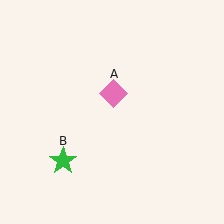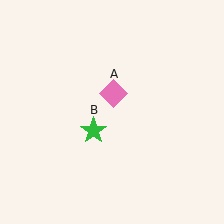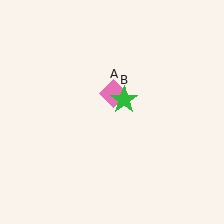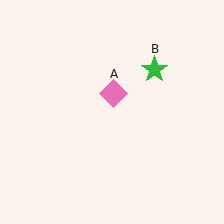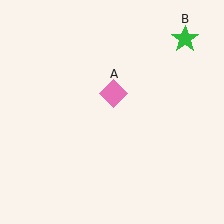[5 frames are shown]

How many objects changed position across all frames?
1 object changed position: green star (object B).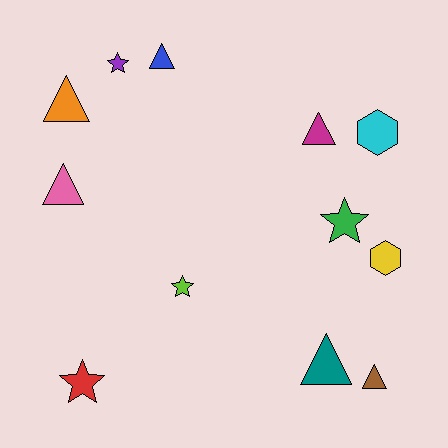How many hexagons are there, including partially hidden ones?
There are 2 hexagons.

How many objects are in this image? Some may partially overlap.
There are 12 objects.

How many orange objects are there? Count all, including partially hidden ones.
There is 1 orange object.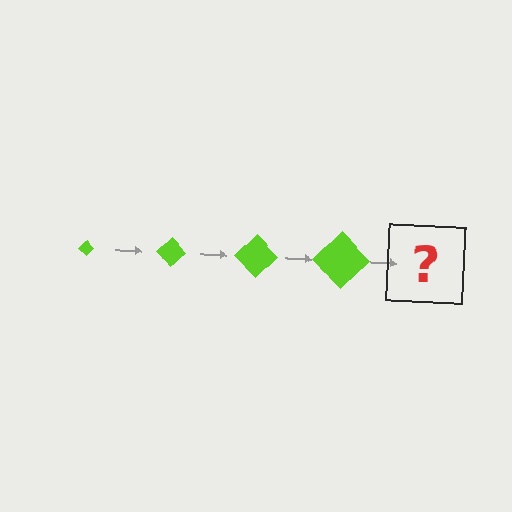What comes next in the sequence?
The next element should be a lime diamond, larger than the previous one.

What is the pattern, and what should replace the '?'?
The pattern is that the diamond gets progressively larger each step. The '?' should be a lime diamond, larger than the previous one.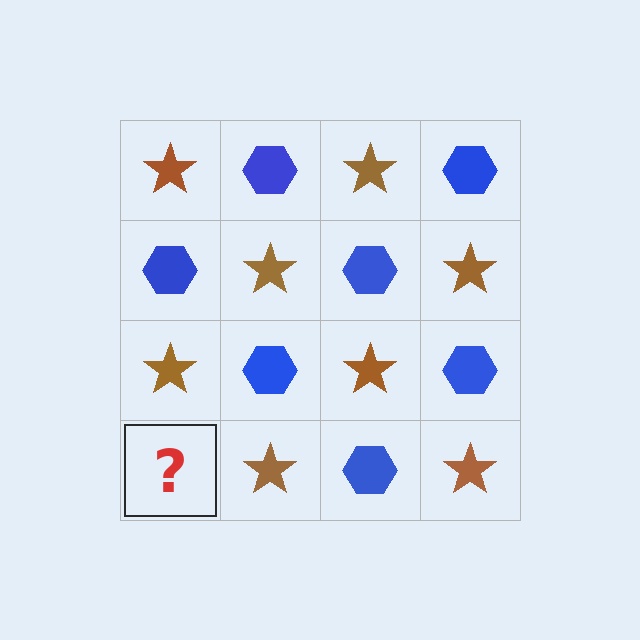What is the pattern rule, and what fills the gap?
The rule is that it alternates brown star and blue hexagon in a checkerboard pattern. The gap should be filled with a blue hexagon.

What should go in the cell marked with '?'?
The missing cell should contain a blue hexagon.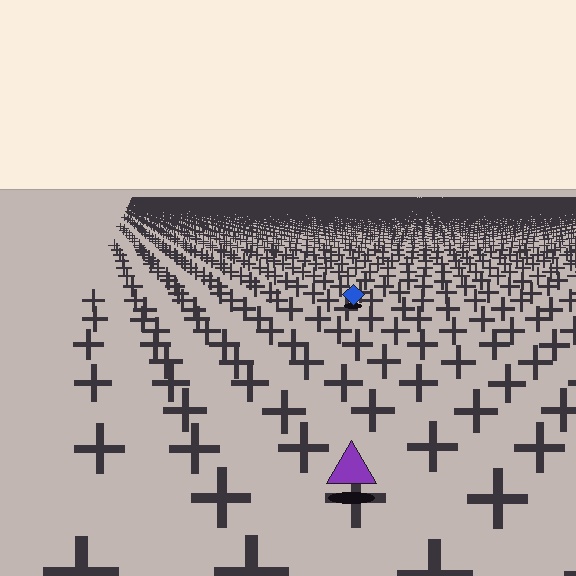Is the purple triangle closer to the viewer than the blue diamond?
Yes. The purple triangle is closer — you can tell from the texture gradient: the ground texture is coarser near it.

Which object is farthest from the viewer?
The blue diamond is farthest from the viewer. It appears smaller and the ground texture around it is denser.